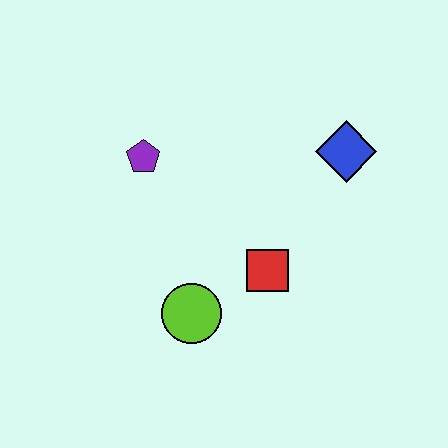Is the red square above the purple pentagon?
No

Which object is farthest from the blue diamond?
The lime circle is farthest from the blue diamond.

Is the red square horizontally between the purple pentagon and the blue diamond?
Yes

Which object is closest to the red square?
The lime circle is closest to the red square.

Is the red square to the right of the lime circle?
Yes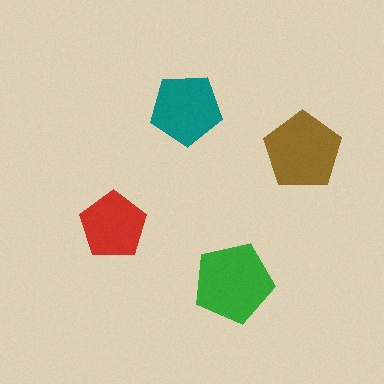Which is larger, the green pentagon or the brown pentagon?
The green one.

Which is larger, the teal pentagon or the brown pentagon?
The brown one.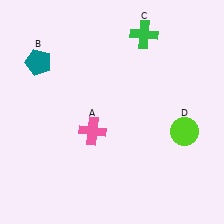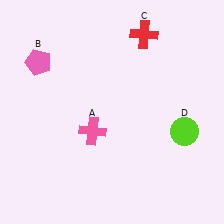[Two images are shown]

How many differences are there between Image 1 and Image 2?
There are 2 differences between the two images.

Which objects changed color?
B changed from teal to pink. C changed from green to red.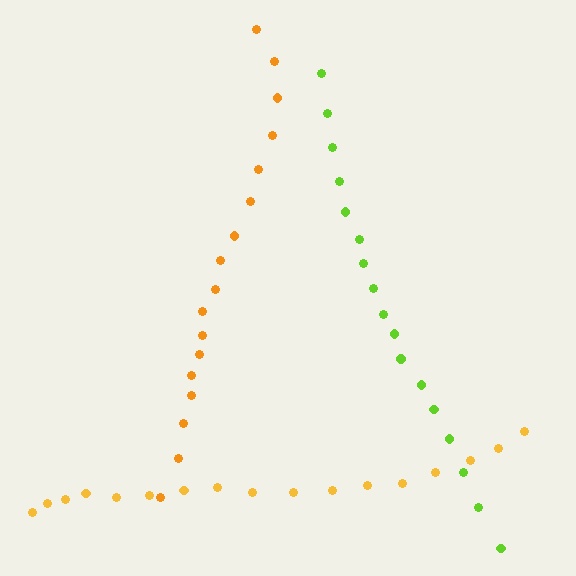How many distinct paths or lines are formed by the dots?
There are 3 distinct paths.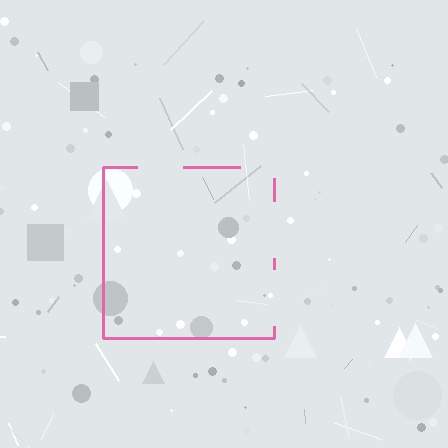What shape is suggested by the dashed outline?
The dashed outline suggests a square.